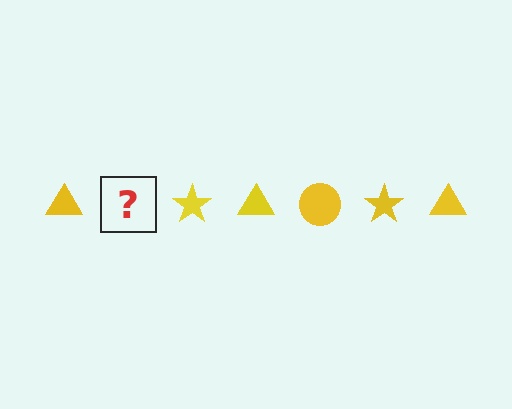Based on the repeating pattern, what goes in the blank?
The blank should be a yellow circle.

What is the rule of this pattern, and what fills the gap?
The rule is that the pattern cycles through triangle, circle, star shapes in yellow. The gap should be filled with a yellow circle.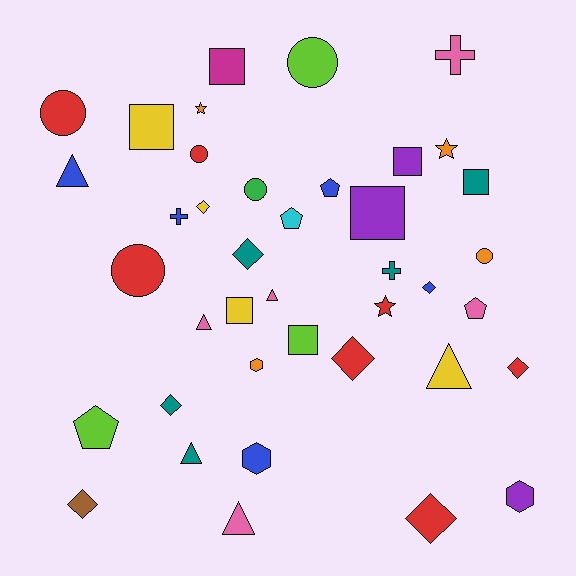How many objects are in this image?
There are 40 objects.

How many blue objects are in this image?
There are 5 blue objects.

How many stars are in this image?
There are 3 stars.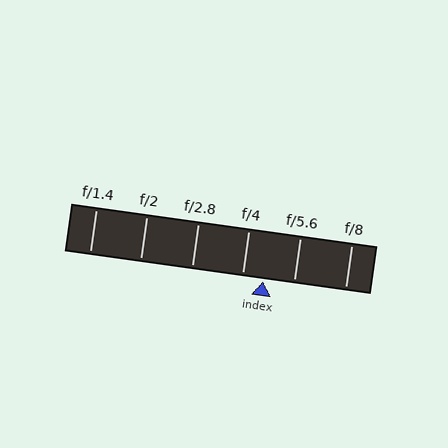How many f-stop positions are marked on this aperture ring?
There are 6 f-stop positions marked.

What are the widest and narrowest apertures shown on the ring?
The widest aperture shown is f/1.4 and the narrowest is f/8.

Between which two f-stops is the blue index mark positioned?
The index mark is between f/4 and f/5.6.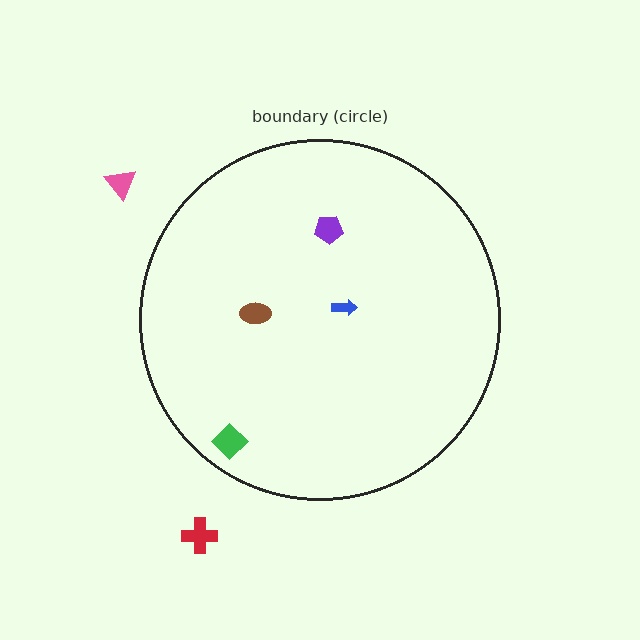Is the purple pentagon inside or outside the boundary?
Inside.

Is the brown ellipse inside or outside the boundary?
Inside.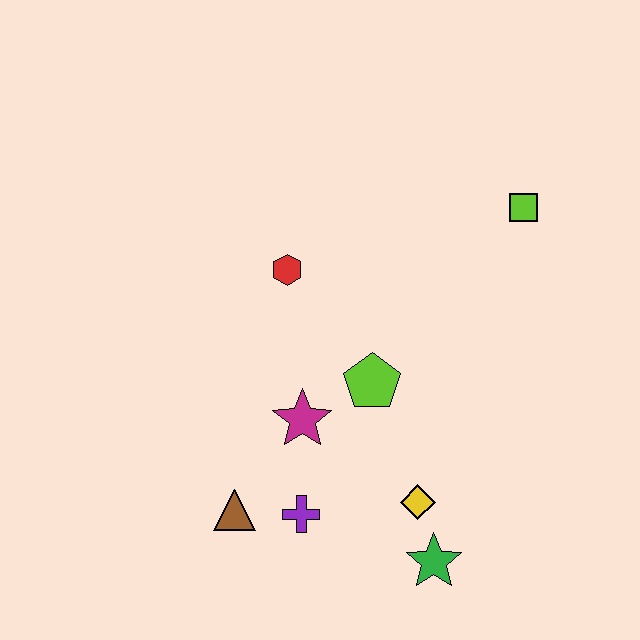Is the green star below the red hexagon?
Yes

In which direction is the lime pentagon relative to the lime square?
The lime pentagon is below the lime square.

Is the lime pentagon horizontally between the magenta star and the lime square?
Yes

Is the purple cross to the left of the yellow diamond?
Yes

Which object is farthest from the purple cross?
The lime square is farthest from the purple cross.